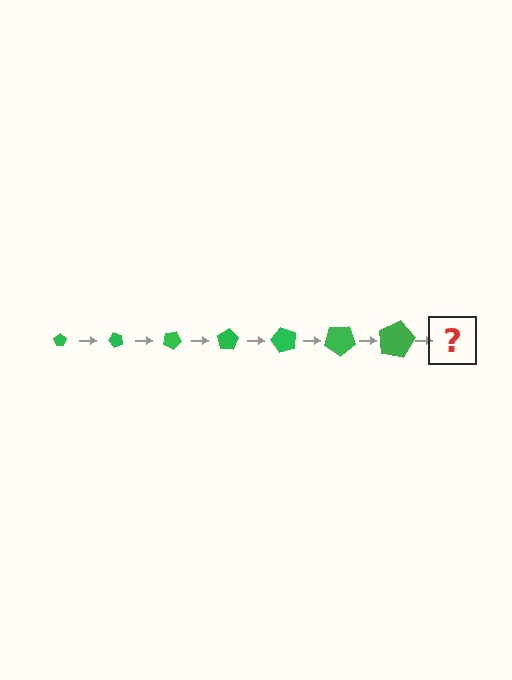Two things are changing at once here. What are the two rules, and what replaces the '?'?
The two rules are that the pentagon grows larger each step and it rotates 50 degrees each step. The '?' should be a pentagon, larger than the previous one and rotated 350 degrees from the start.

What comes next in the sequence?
The next element should be a pentagon, larger than the previous one and rotated 350 degrees from the start.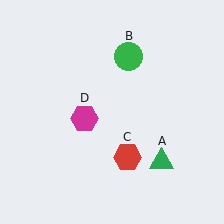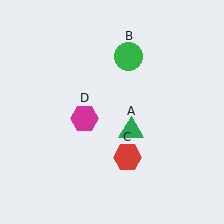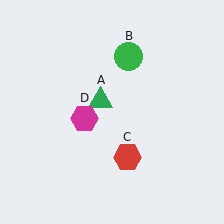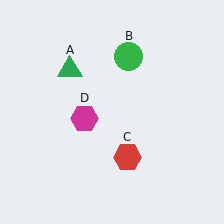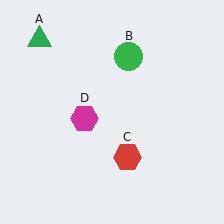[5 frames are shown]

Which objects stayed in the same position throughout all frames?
Green circle (object B) and red hexagon (object C) and magenta hexagon (object D) remained stationary.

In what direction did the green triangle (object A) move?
The green triangle (object A) moved up and to the left.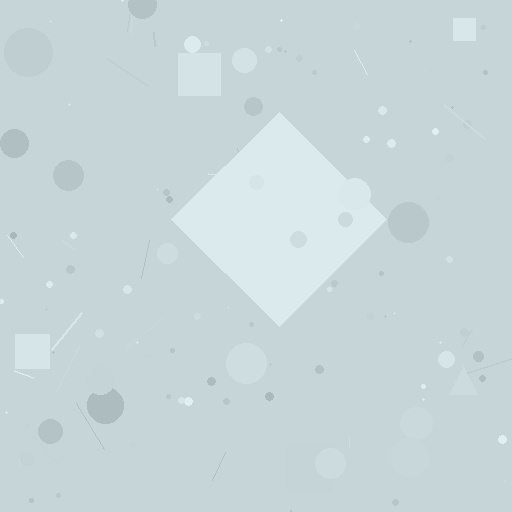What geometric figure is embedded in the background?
A diamond is embedded in the background.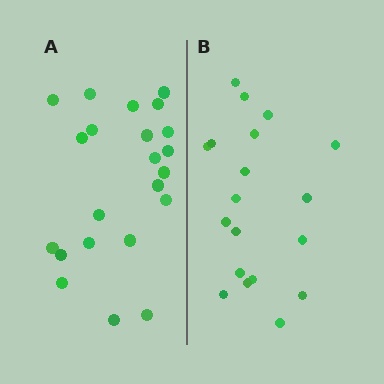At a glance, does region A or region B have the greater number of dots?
Region A (the left region) has more dots.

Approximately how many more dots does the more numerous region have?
Region A has just a few more — roughly 2 or 3 more dots than region B.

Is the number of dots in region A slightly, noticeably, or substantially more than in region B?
Region A has only slightly more — the two regions are fairly close. The ratio is roughly 1.2 to 1.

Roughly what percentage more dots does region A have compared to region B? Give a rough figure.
About 15% more.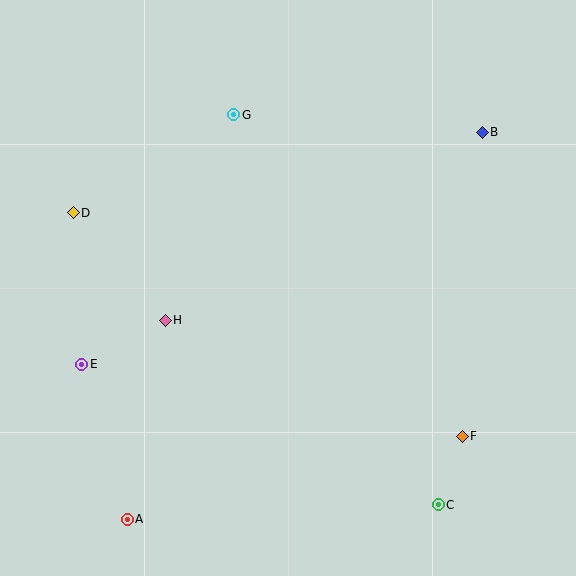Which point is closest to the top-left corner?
Point D is closest to the top-left corner.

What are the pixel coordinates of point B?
Point B is at (482, 132).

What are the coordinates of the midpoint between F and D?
The midpoint between F and D is at (268, 325).